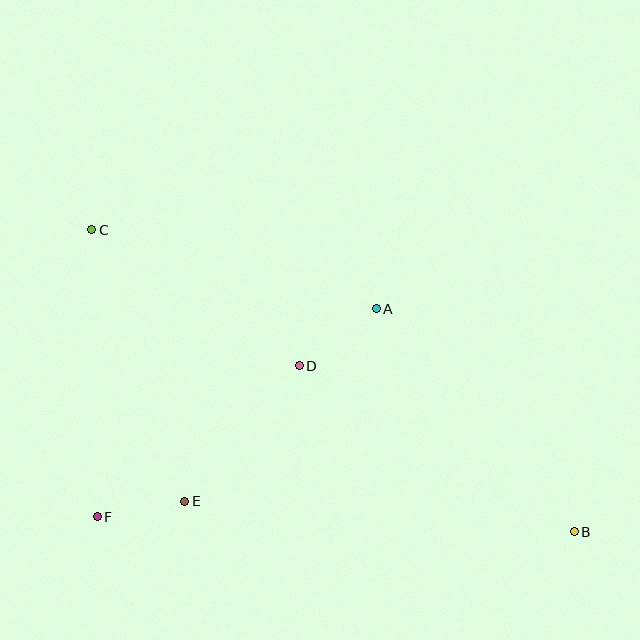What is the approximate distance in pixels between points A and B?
The distance between A and B is approximately 298 pixels.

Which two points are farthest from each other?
Points B and C are farthest from each other.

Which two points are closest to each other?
Points E and F are closest to each other.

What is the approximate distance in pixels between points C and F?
The distance between C and F is approximately 287 pixels.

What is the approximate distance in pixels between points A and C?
The distance between A and C is approximately 295 pixels.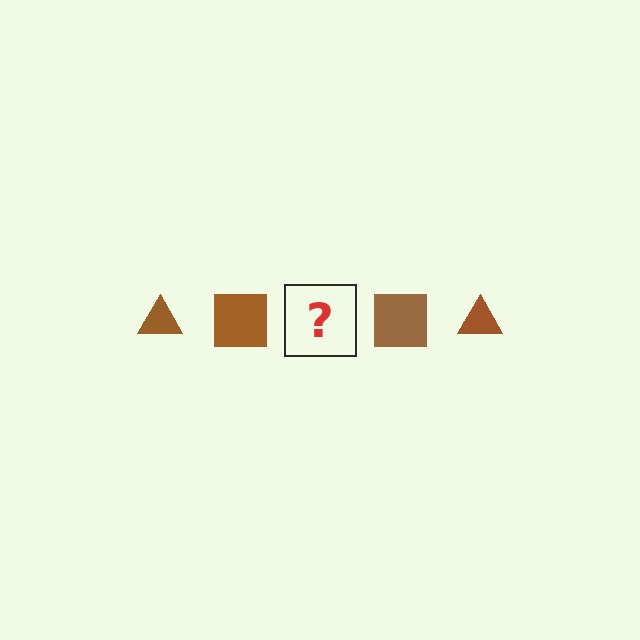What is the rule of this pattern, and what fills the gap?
The rule is that the pattern cycles through triangle, square shapes in brown. The gap should be filled with a brown triangle.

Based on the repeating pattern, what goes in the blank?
The blank should be a brown triangle.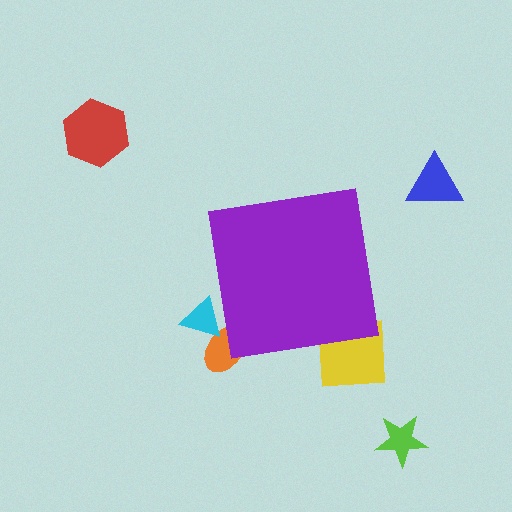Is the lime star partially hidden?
No, the lime star is fully visible.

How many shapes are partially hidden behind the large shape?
3 shapes are partially hidden.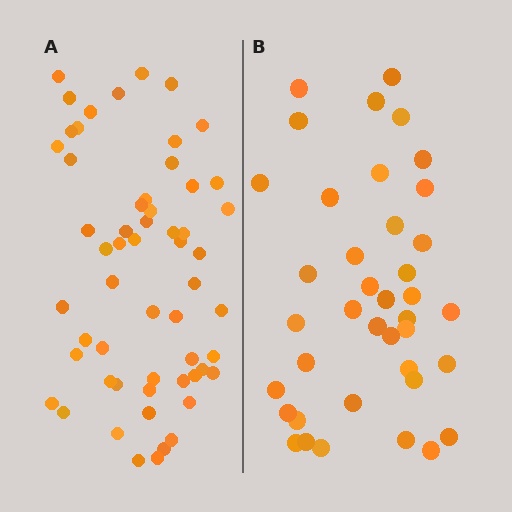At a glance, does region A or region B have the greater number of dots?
Region A (the left region) has more dots.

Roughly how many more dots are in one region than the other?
Region A has approximately 20 more dots than region B.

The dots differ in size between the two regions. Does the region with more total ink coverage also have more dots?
No. Region B has more total ink coverage because its dots are larger, but region A actually contains more individual dots. Total area can be misleading — the number of items is what matters here.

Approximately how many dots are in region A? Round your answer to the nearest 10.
About 60 dots. (The exact count is 57, which rounds to 60.)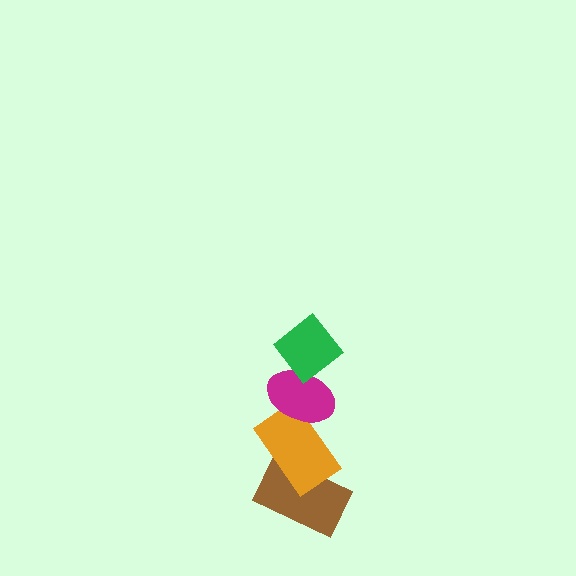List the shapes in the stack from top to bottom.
From top to bottom: the green diamond, the magenta ellipse, the orange rectangle, the brown rectangle.